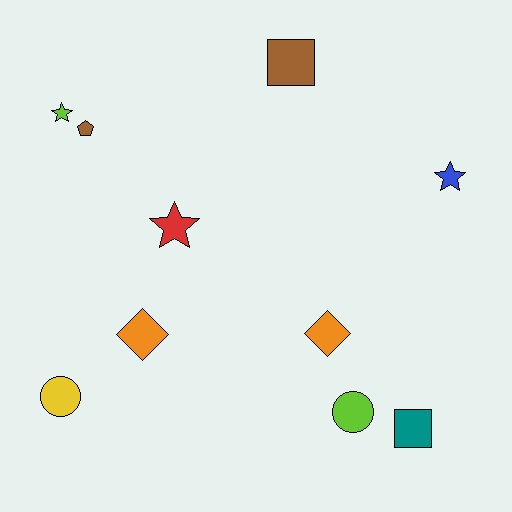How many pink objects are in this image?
There are no pink objects.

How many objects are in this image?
There are 10 objects.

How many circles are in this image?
There are 2 circles.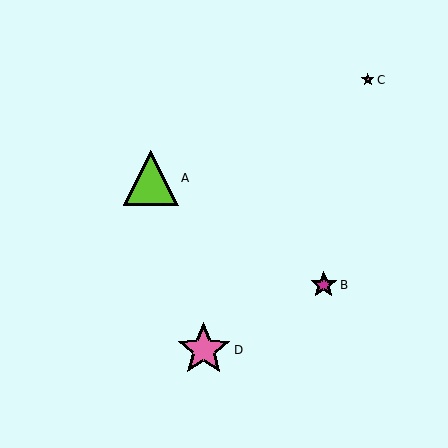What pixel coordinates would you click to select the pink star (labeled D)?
Click at (204, 350) to select the pink star D.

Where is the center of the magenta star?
The center of the magenta star is at (324, 285).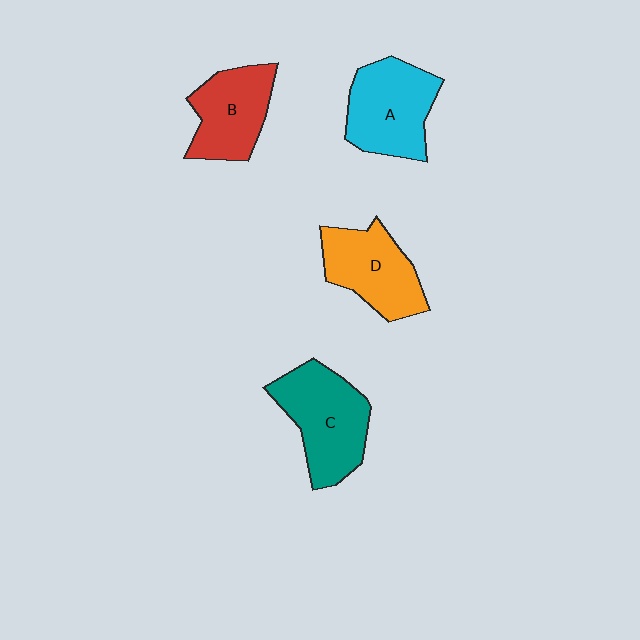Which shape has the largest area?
Shape C (teal).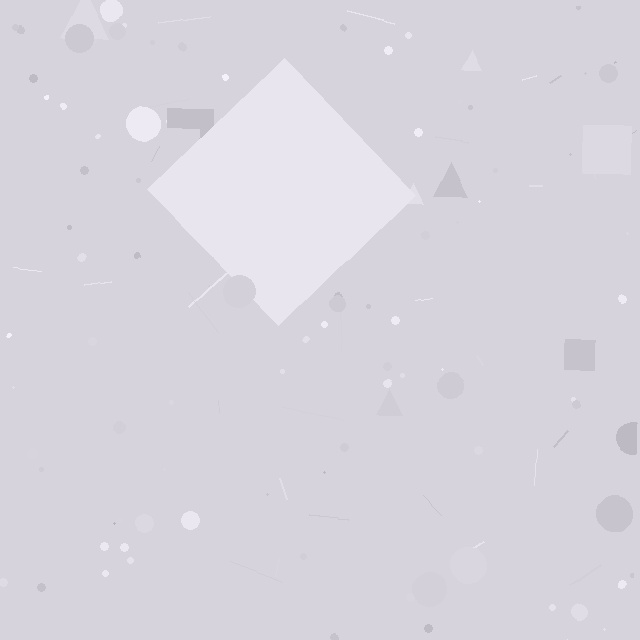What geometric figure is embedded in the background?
A diamond is embedded in the background.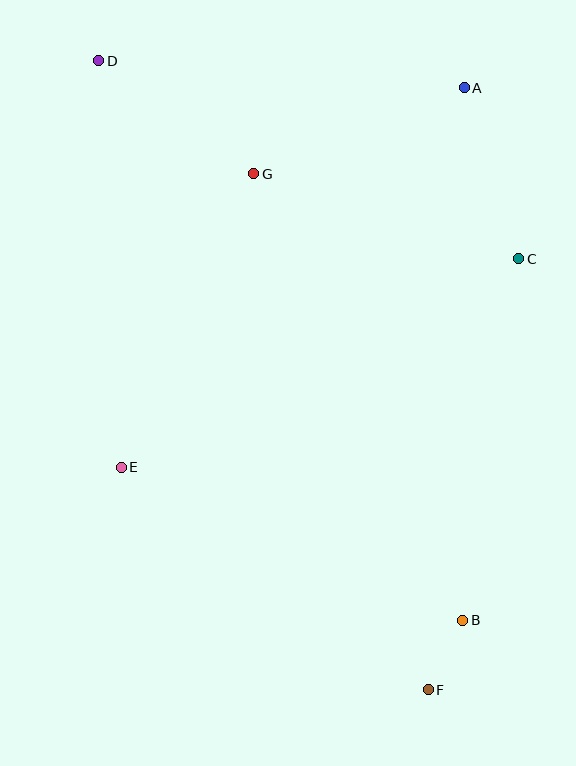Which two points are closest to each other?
Points B and F are closest to each other.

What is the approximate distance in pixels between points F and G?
The distance between F and G is approximately 545 pixels.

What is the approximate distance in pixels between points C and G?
The distance between C and G is approximately 278 pixels.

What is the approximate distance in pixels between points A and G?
The distance between A and G is approximately 227 pixels.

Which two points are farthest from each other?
Points D and F are farthest from each other.